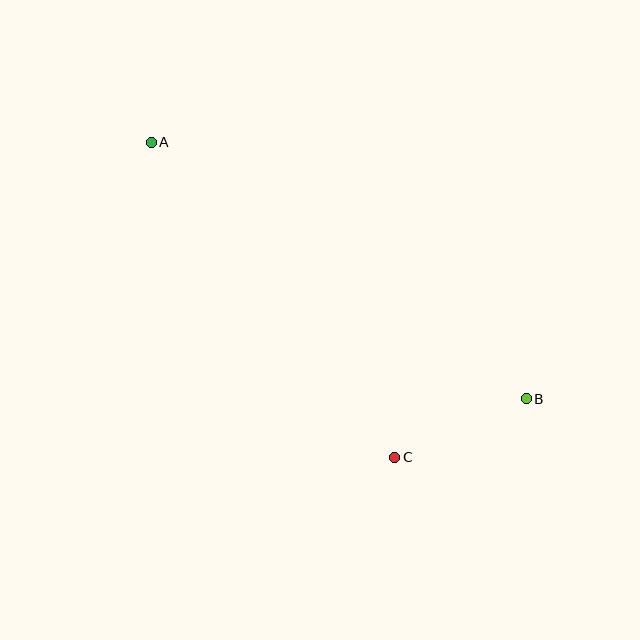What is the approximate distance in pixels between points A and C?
The distance between A and C is approximately 398 pixels.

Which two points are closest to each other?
Points B and C are closest to each other.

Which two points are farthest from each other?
Points A and B are farthest from each other.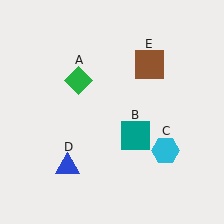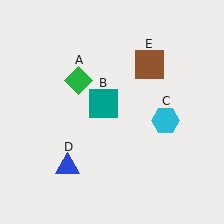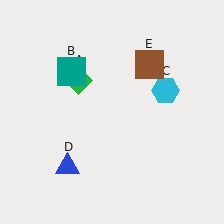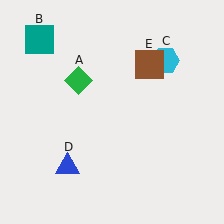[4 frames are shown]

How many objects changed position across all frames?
2 objects changed position: teal square (object B), cyan hexagon (object C).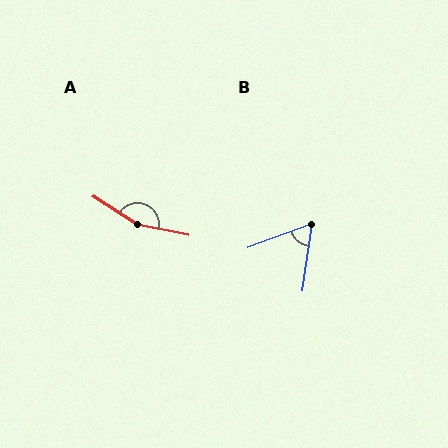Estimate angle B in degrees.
Approximately 61 degrees.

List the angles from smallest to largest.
B (61°), A (160°).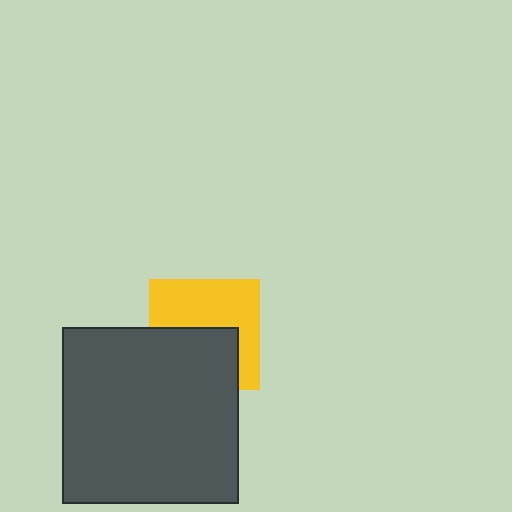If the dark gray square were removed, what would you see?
You would see the complete yellow square.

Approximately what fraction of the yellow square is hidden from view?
Roughly 46% of the yellow square is hidden behind the dark gray square.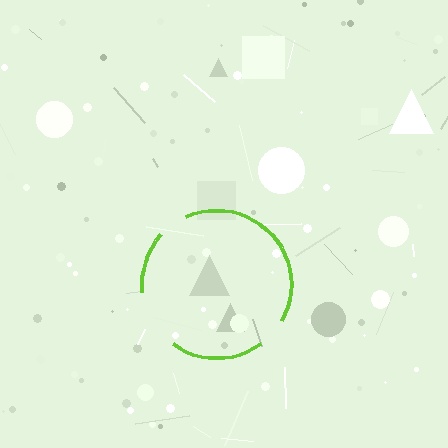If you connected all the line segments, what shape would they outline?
They would outline a circle.